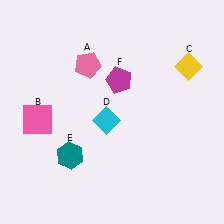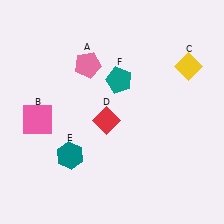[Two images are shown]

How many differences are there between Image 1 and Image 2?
There are 2 differences between the two images.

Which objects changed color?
D changed from cyan to red. F changed from magenta to teal.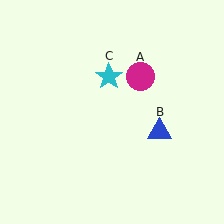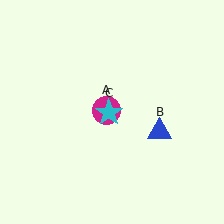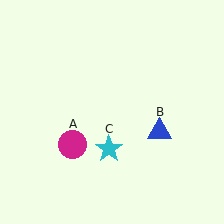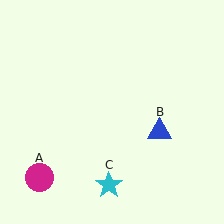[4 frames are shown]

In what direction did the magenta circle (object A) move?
The magenta circle (object A) moved down and to the left.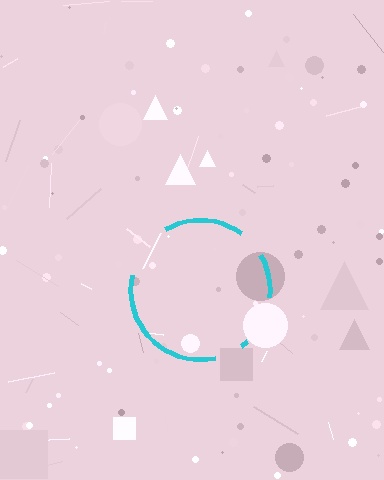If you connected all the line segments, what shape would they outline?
They would outline a circle.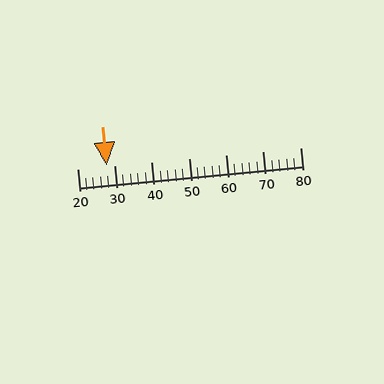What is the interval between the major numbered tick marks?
The major tick marks are spaced 10 units apart.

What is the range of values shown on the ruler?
The ruler shows values from 20 to 80.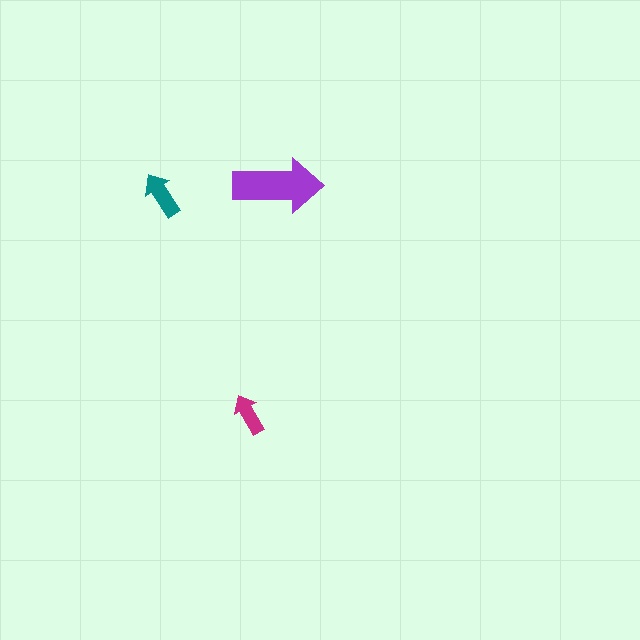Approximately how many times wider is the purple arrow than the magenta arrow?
About 2 times wider.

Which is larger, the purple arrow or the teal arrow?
The purple one.